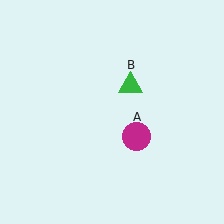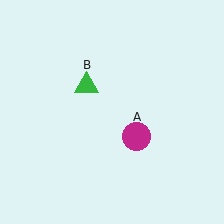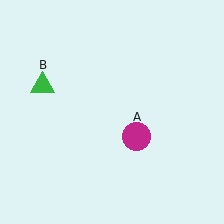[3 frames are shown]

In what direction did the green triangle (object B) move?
The green triangle (object B) moved left.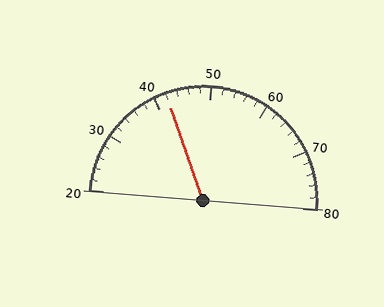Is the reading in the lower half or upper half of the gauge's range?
The reading is in the lower half of the range (20 to 80).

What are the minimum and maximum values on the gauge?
The gauge ranges from 20 to 80.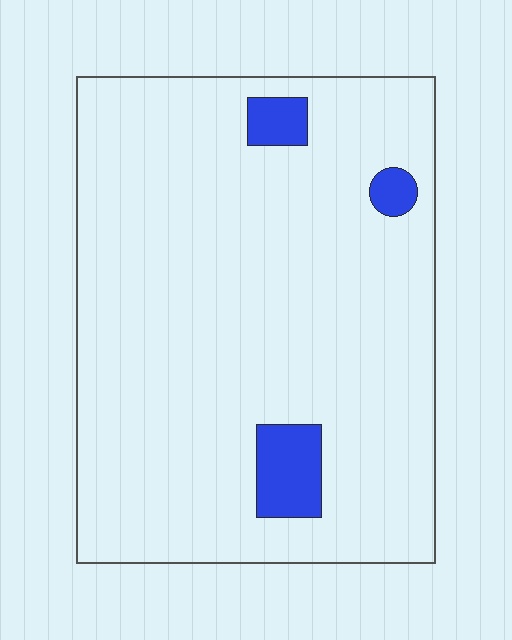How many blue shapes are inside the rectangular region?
3.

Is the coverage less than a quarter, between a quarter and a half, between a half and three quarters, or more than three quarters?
Less than a quarter.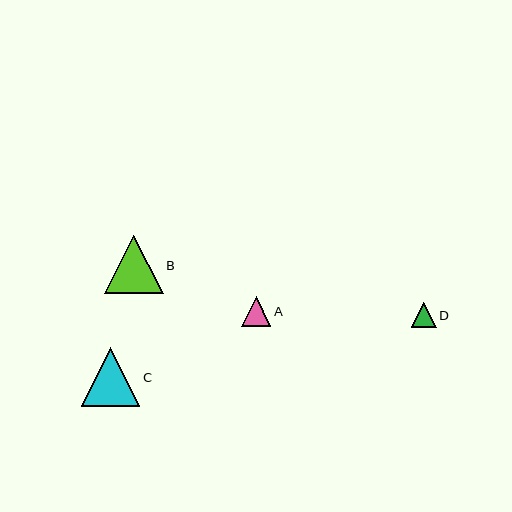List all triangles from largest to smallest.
From largest to smallest: B, C, A, D.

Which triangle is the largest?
Triangle B is the largest with a size of approximately 59 pixels.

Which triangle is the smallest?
Triangle D is the smallest with a size of approximately 25 pixels.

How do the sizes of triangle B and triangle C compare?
Triangle B and triangle C are approximately the same size.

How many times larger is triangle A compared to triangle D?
Triangle A is approximately 1.2 times the size of triangle D.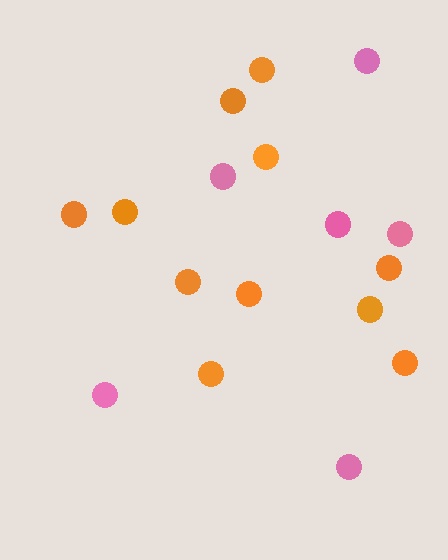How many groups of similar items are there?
There are 2 groups: one group of pink circles (6) and one group of orange circles (11).